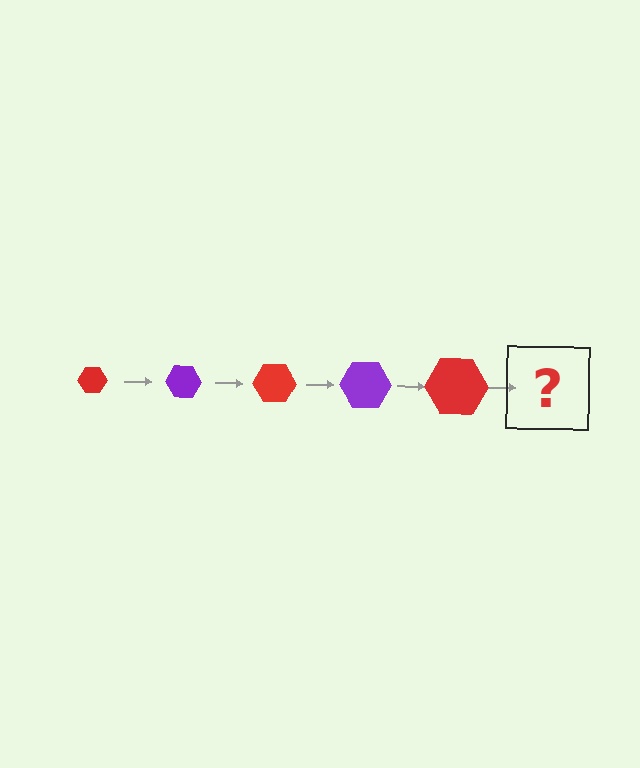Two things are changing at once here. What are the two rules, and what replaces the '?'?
The two rules are that the hexagon grows larger each step and the color cycles through red and purple. The '?' should be a purple hexagon, larger than the previous one.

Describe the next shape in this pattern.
It should be a purple hexagon, larger than the previous one.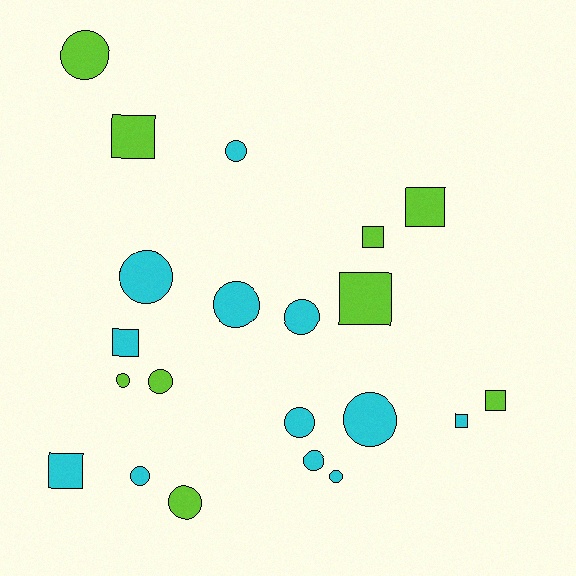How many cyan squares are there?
There are 3 cyan squares.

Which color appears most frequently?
Cyan, with 12 objects.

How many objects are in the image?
There are 21 objects.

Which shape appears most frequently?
Circle, with 13 objects.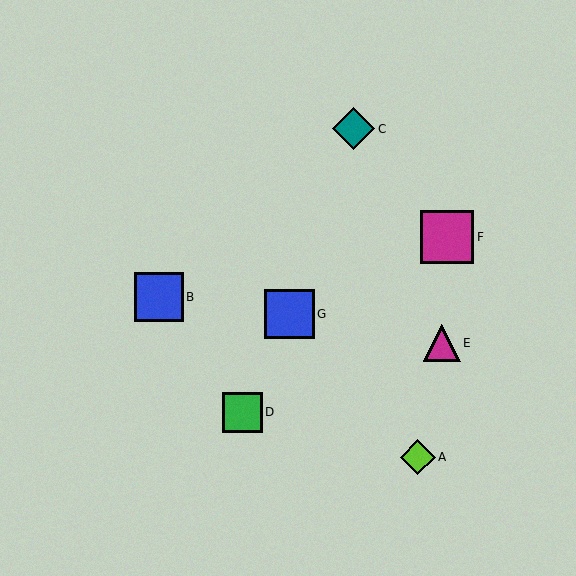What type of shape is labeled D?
Shape D is a green square.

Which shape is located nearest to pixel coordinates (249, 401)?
The green square (labeled D) at (242, 412) is nearest to that location.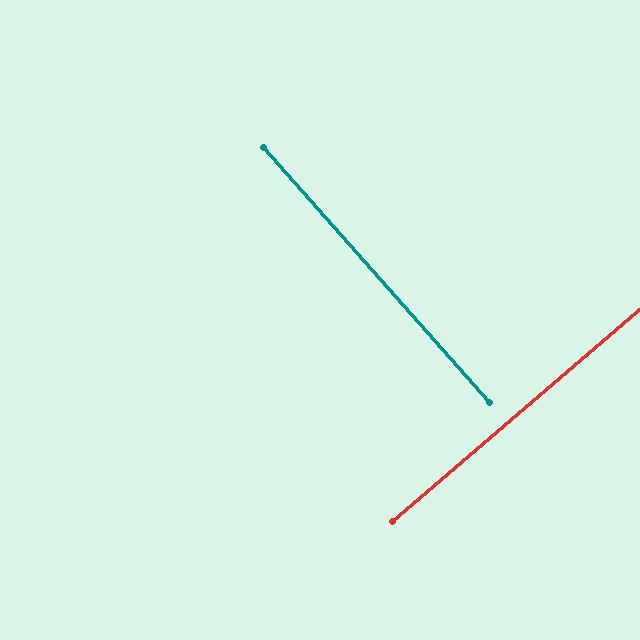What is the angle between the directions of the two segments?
Approximately 89 degrees.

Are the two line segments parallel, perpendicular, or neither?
Perpendicular — they meet at approximately 89°.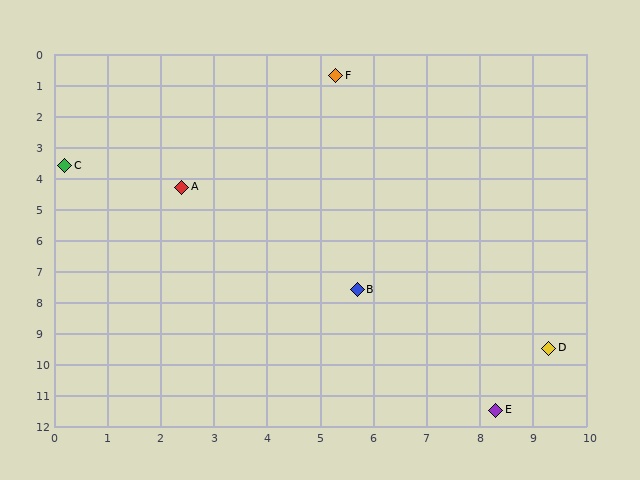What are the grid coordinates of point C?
Point C is at approximately (0.2, 3.6).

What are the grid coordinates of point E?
Point E is at approximately (8.3, 11.5).